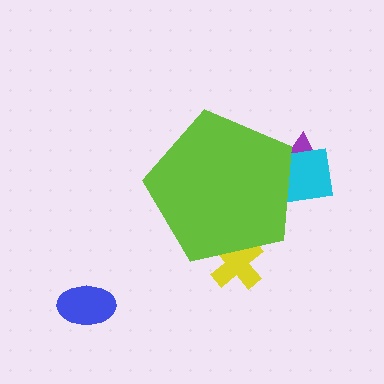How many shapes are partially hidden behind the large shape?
3 shapes are partially hidden.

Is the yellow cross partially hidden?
Yes, the yellow cross is partially hidden behind the lime pentagon.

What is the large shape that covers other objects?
A lime pentagon.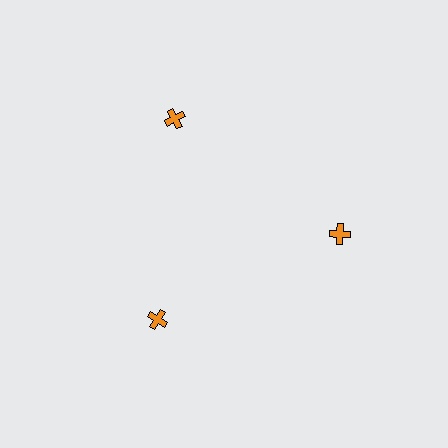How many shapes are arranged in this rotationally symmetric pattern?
There are 3 shapes, arranged in 3 groups of 1.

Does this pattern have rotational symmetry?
Yes, this pattern has 3-fold rotational symmetry. It looks the same after rotating 120 degrees around the center.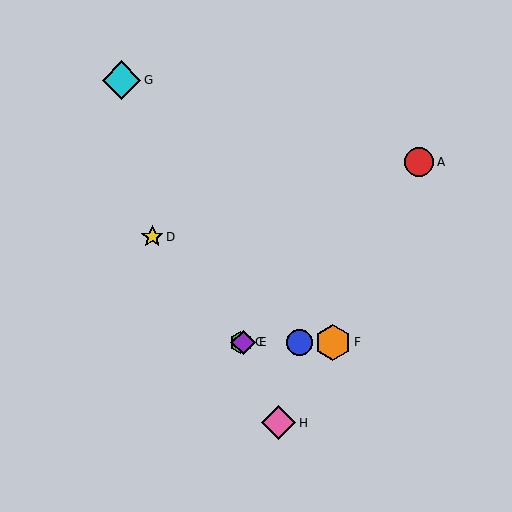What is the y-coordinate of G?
Object G is at y≈80.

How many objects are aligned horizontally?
4 objects (B, C, E, F) are aligned horizontally.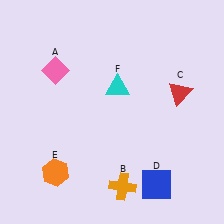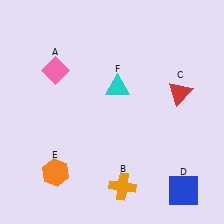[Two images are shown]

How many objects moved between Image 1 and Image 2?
1 object moved between the two images.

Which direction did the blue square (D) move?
The blue square (D) moved right.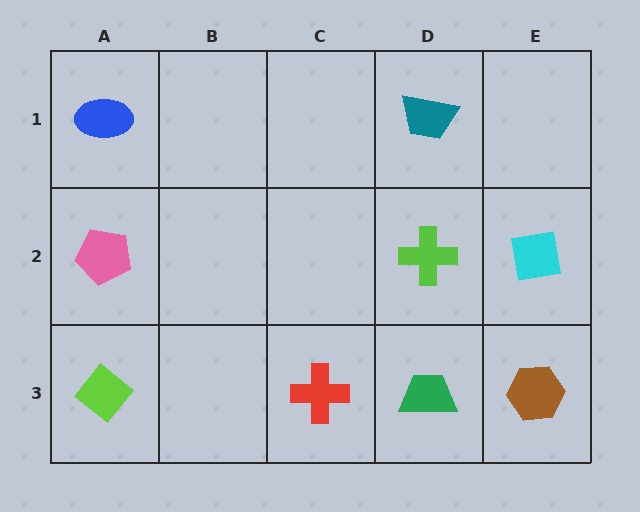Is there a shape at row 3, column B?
No, that cell is empty.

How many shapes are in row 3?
4 shapes.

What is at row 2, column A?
A pink pentagon.